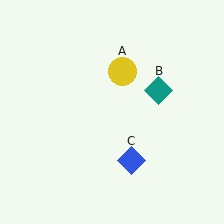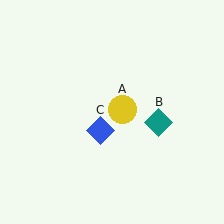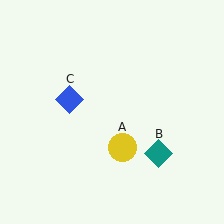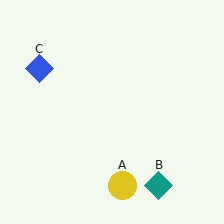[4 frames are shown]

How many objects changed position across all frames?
3 objects changed position: yellow circle (object A), teal diamond (object B), blue diamond (object C).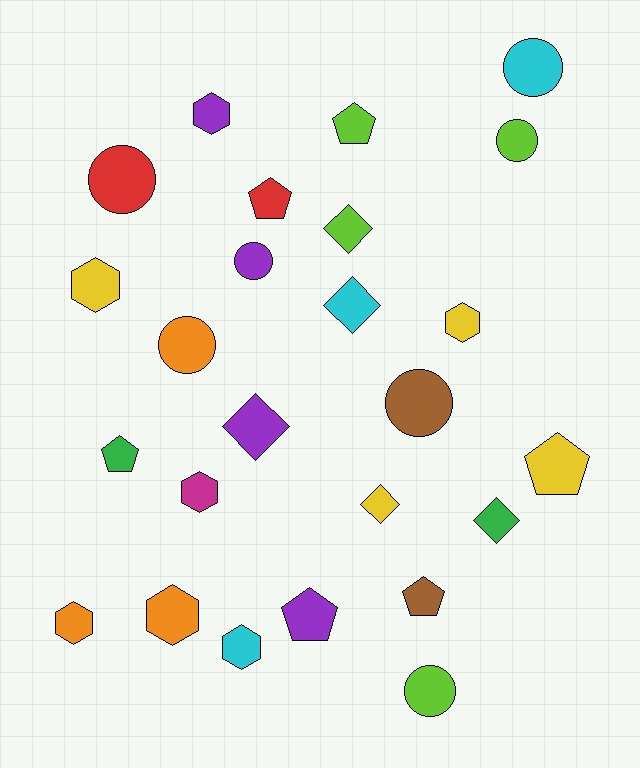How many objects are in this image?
There are 25 objects.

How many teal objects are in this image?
There are no teal objects.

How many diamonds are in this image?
There are 5 diamonds.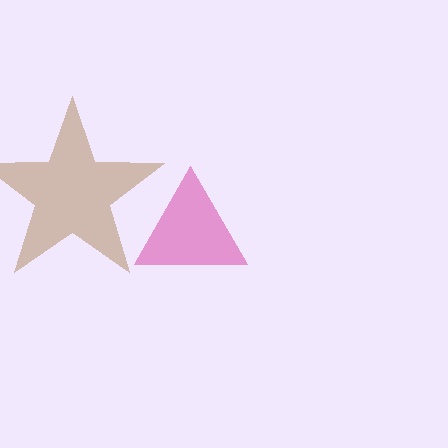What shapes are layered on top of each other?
The layered shapes are: a pink triangle, a brown star.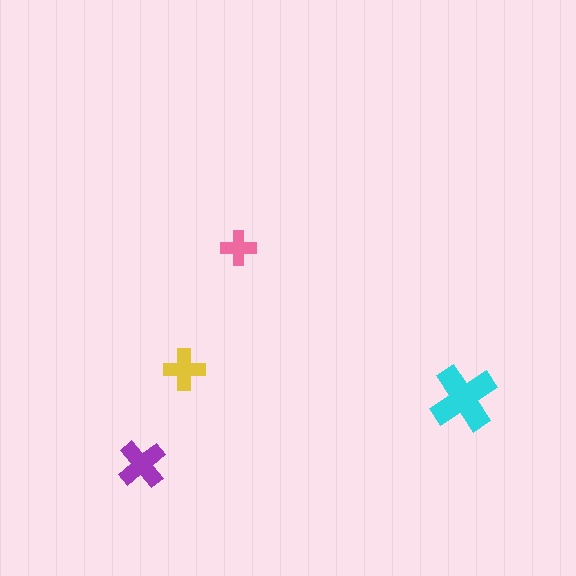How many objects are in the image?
There are 4 objects in the image.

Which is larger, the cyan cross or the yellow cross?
The cyan one.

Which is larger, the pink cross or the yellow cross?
The yellow one.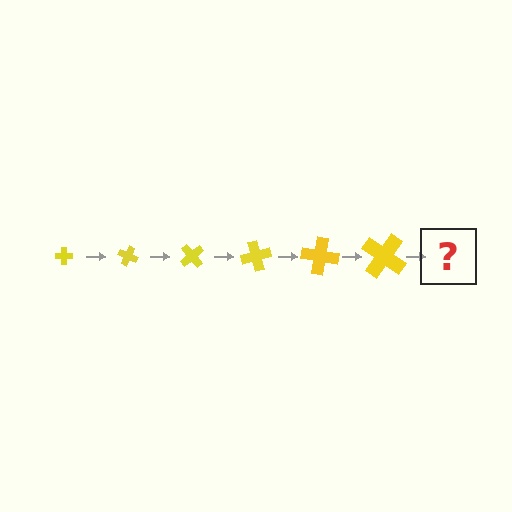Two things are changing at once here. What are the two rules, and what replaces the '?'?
The two rules are that the cross grows larger each step and it rotates 25 degrees each step. The '?' should be a cross, larger than the previous one and rotated 150 degrees from the start.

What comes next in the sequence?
The next element should be a cross, larger than the previous one and rotated 150 degrees from the start.